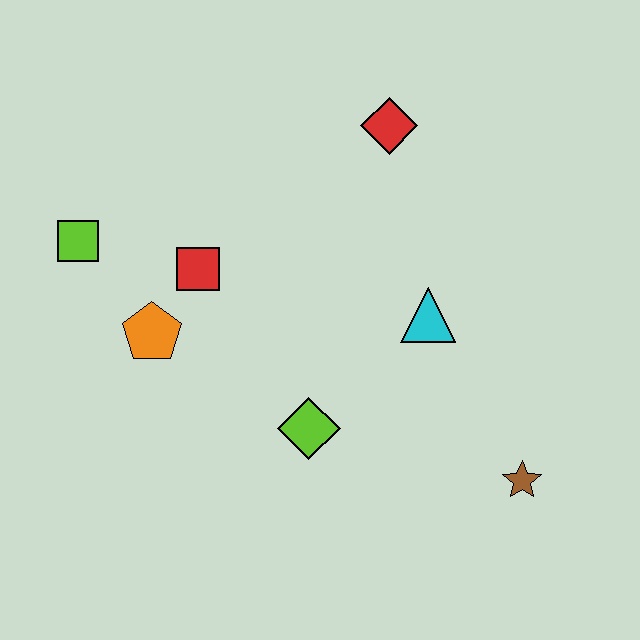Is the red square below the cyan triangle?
No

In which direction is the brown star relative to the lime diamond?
The brown star is to the right of the lime diamond.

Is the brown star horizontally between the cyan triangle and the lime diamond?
No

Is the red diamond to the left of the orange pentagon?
No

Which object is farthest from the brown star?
The lime square is farthest from the brown star.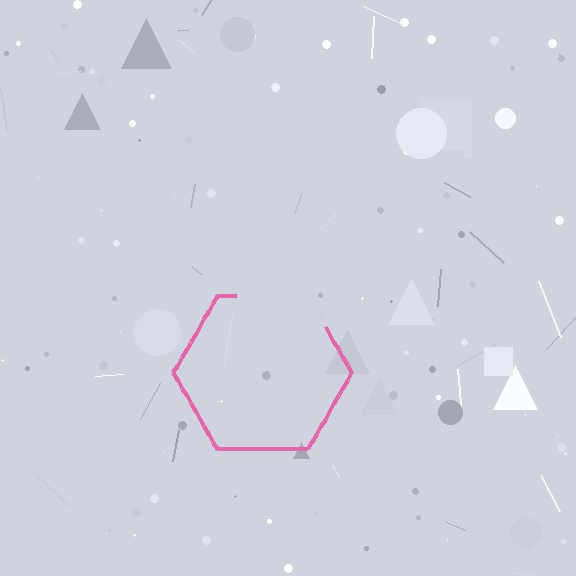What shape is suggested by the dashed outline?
The dashed outline suggests a hexagon.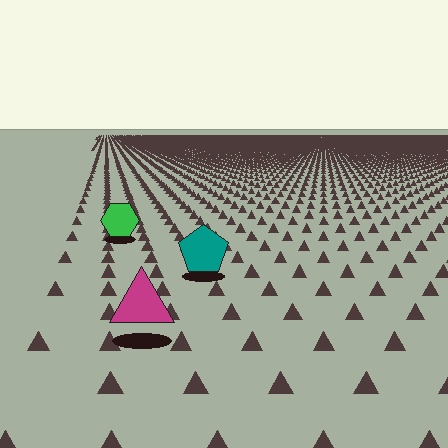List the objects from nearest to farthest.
From nearest to farthest: the magenta triangle, the teal pentagon, the green hexagon.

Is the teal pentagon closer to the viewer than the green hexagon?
Yes. The teal pentagon is closer — you can tell from the texture gradient: the ground texture is coarser near it.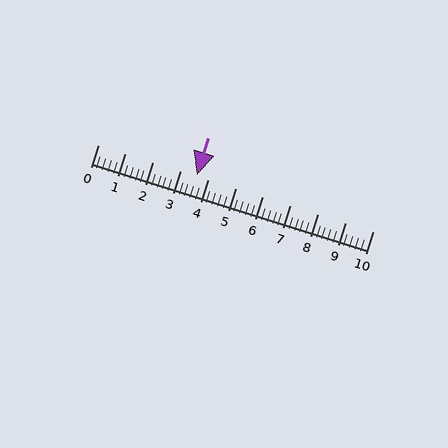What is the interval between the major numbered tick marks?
The major tick marks are spaced 1 units apart.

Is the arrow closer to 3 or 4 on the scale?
The arrow is closer to 4.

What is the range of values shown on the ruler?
The ruler shows values from 0 to 10.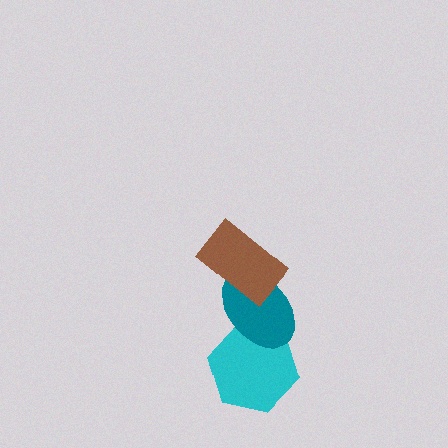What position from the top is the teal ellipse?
The teal ellipse is 2nd from the top.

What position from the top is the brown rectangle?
The brown rectangle is 1st from the top.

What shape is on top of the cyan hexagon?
The teal ellipse is on top of the cyan hexagon.